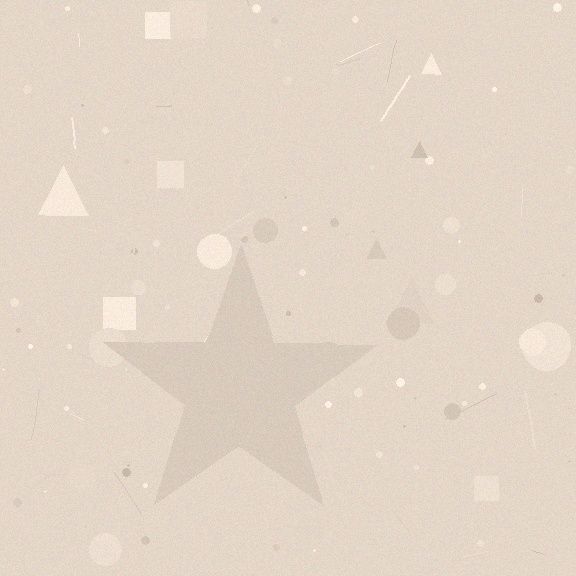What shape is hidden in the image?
A star is hidden in the image.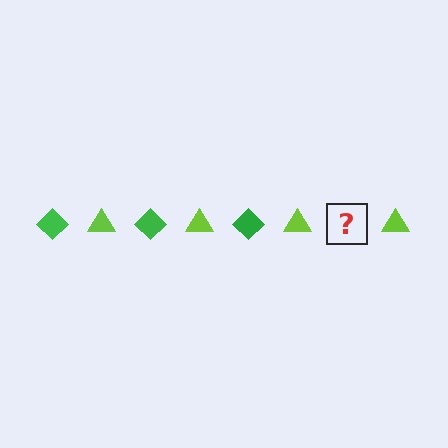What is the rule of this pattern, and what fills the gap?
The rule is that the pattern alternates between green diamond and lime triangle. The gap should be filled with a green diamond.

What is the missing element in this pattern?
The missing element is a green diamond.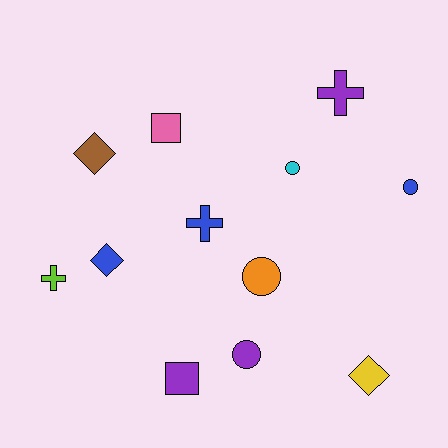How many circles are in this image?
There are 4 circles.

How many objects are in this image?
There are 12 objects.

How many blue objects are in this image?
There are 3 blue objects.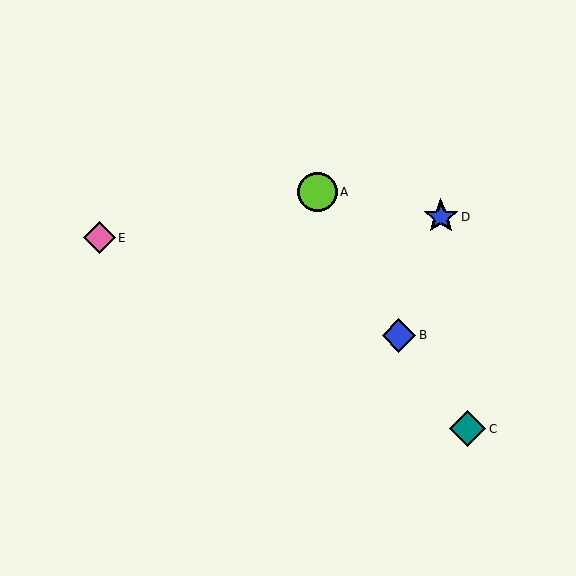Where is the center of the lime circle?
The center of the lime circle is at (317, 192).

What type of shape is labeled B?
Shape B is a blue diamond.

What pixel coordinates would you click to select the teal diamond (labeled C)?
Click at (468, 429) to select the teal diamond C.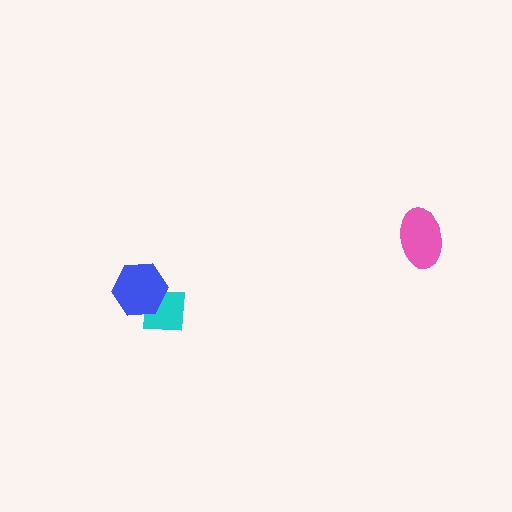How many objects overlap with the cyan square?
1 object overlaps with the cyan square.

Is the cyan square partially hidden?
Yes, it is partially covered by another shape.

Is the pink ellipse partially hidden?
No, no other shape covers it.